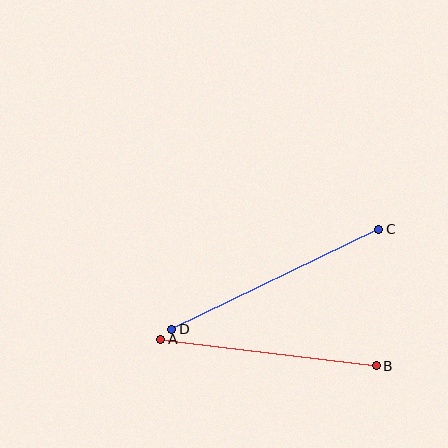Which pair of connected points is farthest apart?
Points C and D are farthest apart.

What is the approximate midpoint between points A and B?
The midpoint is at approximately (269, 352) pixels.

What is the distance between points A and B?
The distance is approximately 217 pixels.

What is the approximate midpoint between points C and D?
The midpoint is at approximately (275, 279) pixels.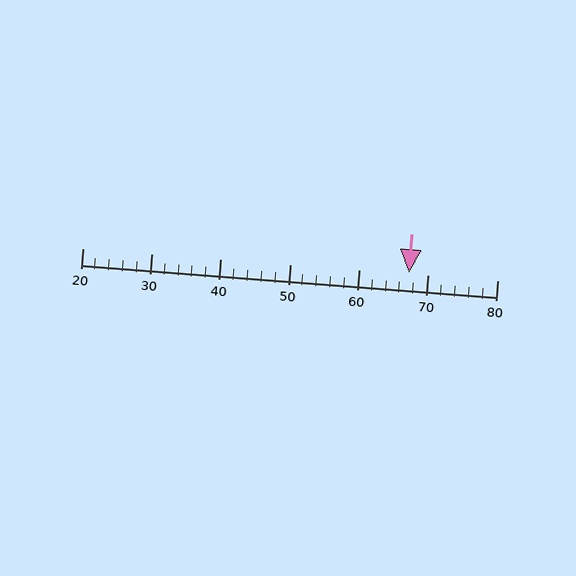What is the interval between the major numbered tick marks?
The major tick marks are spaced 10 units apart.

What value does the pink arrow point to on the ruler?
The pink arrow points to approximately 67.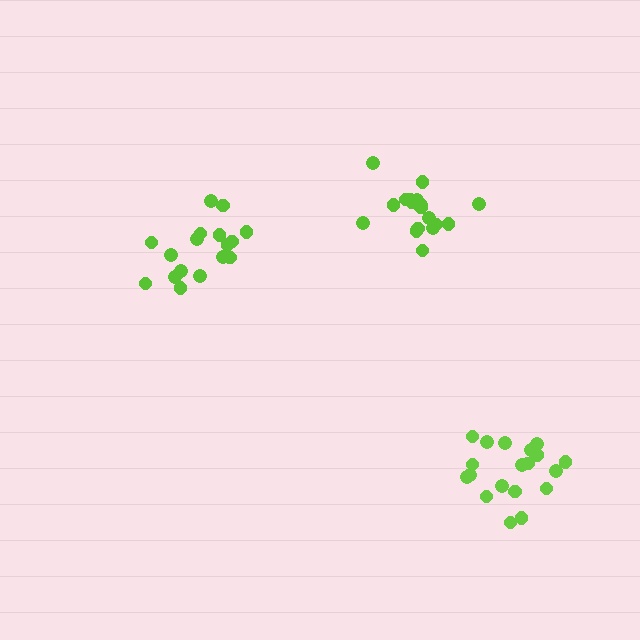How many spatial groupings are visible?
There are 3 spatial groupings.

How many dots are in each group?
Group 1: 18 dots, Group 2: 17 dots, Group 3: 19 dots (54 total).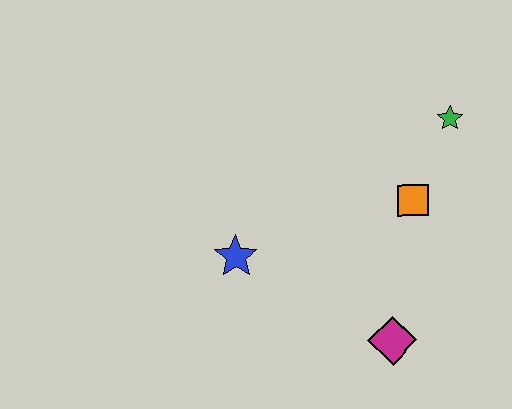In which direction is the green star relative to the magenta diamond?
The green star is above the magenta diamond.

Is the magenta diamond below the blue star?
Yes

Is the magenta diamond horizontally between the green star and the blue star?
Yes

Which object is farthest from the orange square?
The blue star is farthest from the orange square.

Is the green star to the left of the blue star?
No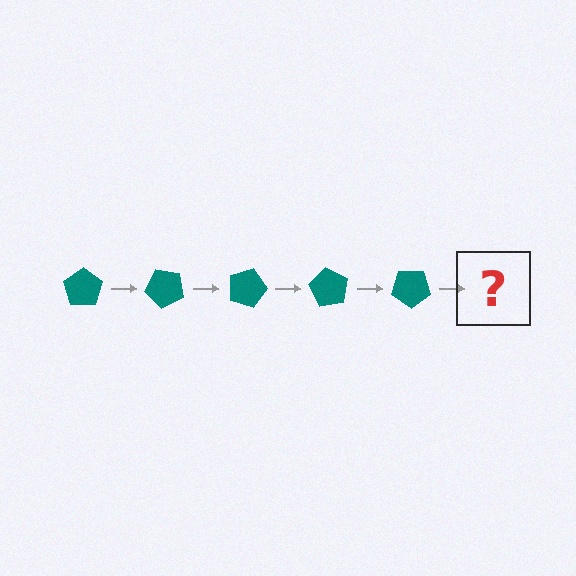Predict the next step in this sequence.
The next step is a teal pentagon rotated 225 degrees.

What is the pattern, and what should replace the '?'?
The pattern is that the pentagon rotates 45 degrees each step. The '?' should be a teal pentagon rotated 225 degrees.